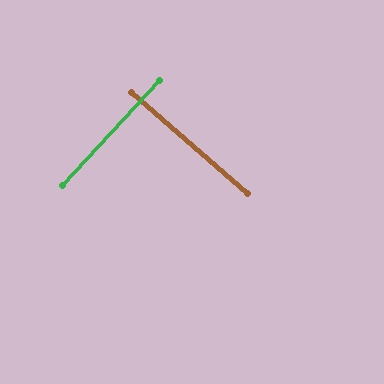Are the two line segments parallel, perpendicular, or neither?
Perpendicular — they meet at approximately 88°.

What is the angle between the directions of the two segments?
Approximately 88 degrees.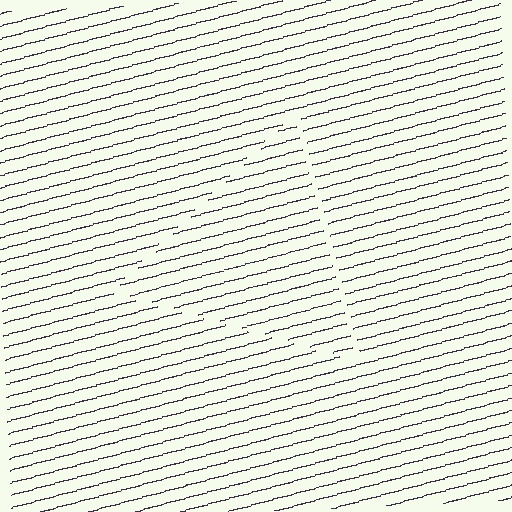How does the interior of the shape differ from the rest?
The interior of the shape contains the same grating, shifted by half a period — the contour is defined by the phase discontinuity where line-ends from the inner and outer gratings abut.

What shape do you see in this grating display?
An illusory triangle. The interior of the shape contains the same grating, shifted by half a period — the contour is defined by the phase discontinuity where line-ends from the inner and outer gratings abut.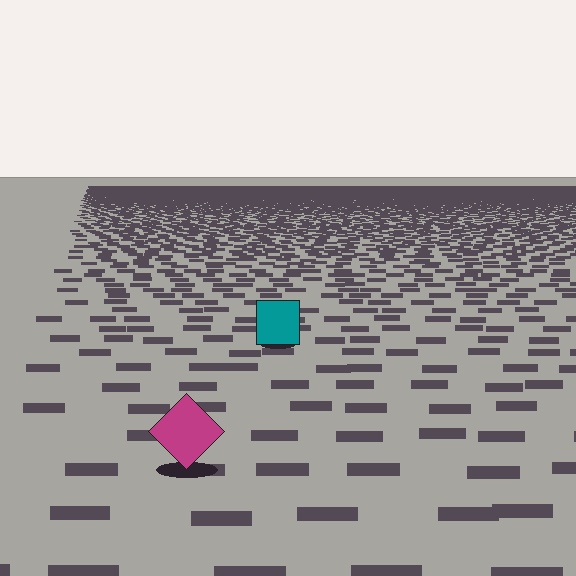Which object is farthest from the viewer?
The teal square is farthest from the viewer. It appears smaller and the ground texture around it is denser.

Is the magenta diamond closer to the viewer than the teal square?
Yes. The magenta diamond is closer — you can tell from the texture gradient: the ground texture is coarser near it.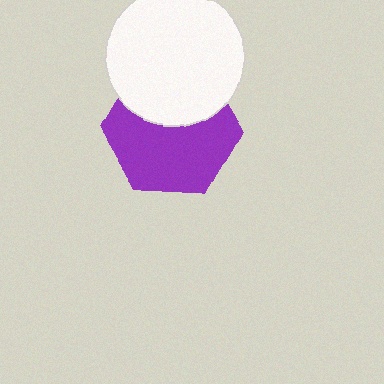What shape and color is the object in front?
The object in front is a white circle.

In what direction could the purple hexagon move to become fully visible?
The purple hexagon could move down. That would shift it out from behind the white circle entirely.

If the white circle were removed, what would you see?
You would see the complete purple hexagon.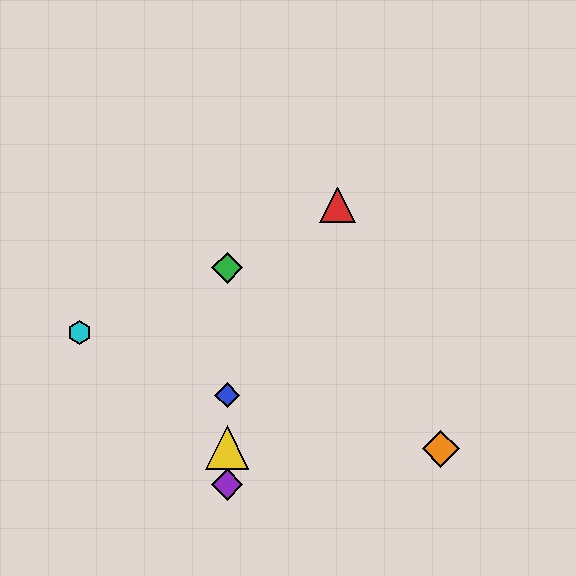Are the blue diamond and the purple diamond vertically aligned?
Yes, both are at x≈227.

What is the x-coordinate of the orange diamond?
The orange diamond is at x≈441.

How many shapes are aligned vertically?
4 shapes (the blue diamond, the green diamond, the yellow triangle, the purple diamond) are aligned vertically.